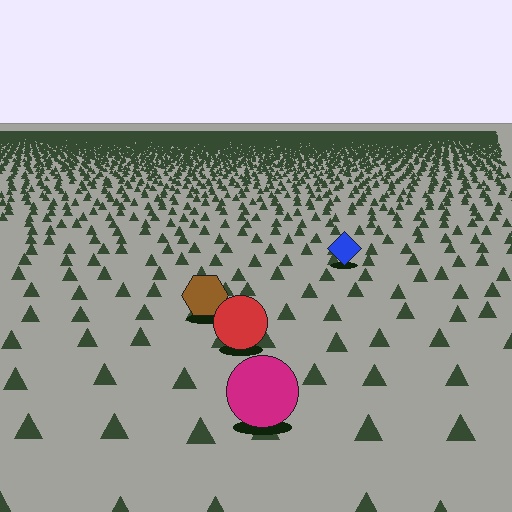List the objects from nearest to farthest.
From nearest to farthest: the magenta circle, the red circle, the brown hexagon, the blue diamond.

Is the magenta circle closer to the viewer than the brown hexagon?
Yes. The magenta circle is closer — you can tell from the texture gradient: the ground texture is coarser near it.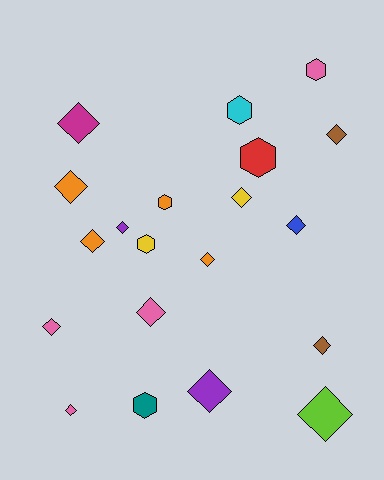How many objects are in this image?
There are 20 objects.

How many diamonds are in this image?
There are 14 diamonds.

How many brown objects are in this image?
There are 2 brown objects.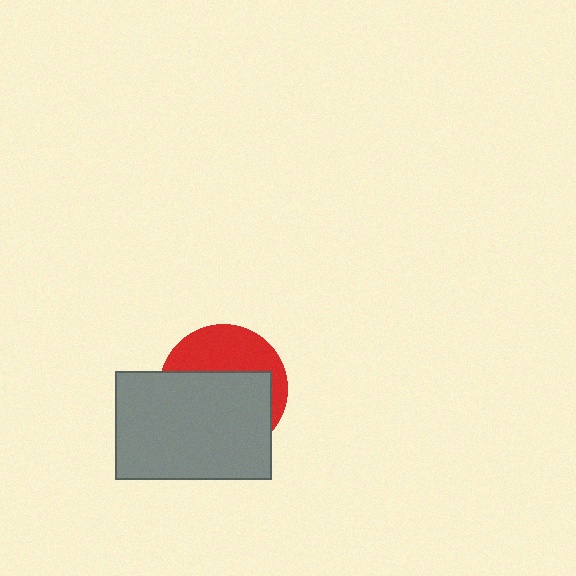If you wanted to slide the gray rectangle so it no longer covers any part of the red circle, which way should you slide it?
Slide it down — that is the most direct way to separate the two shapes.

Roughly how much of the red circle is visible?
A small part of it is visible (roughly 39%).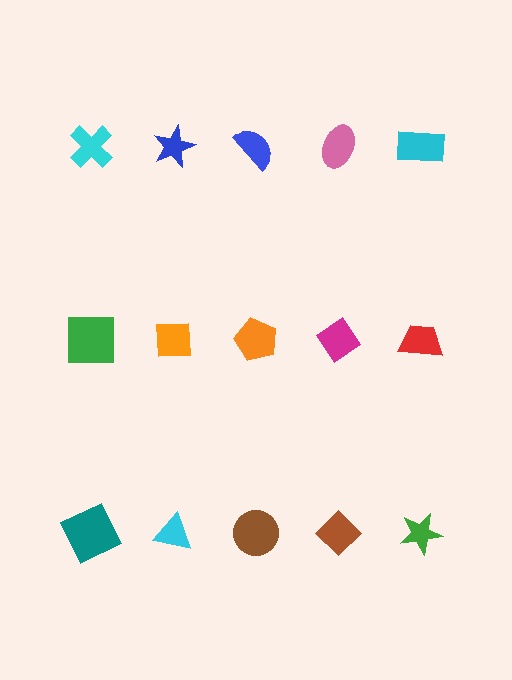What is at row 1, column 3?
A blue semicircle.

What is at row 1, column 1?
A cyan cross.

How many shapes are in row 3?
5 shapes.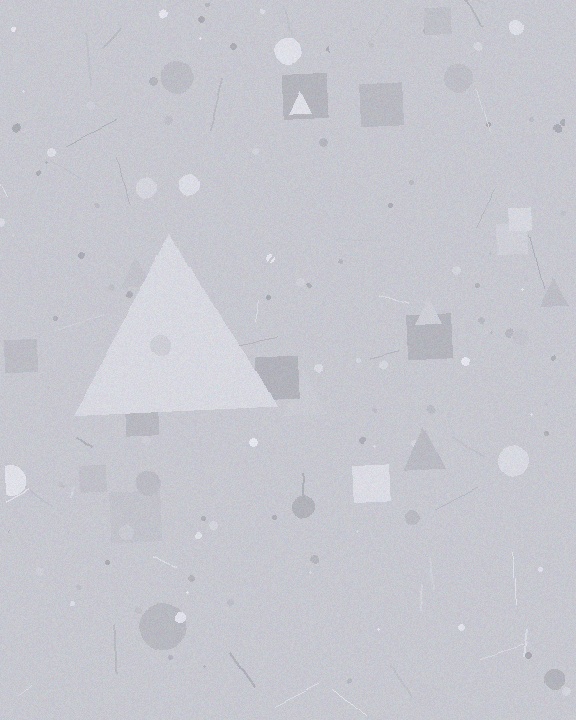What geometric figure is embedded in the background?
A triangle is embedded in the background.